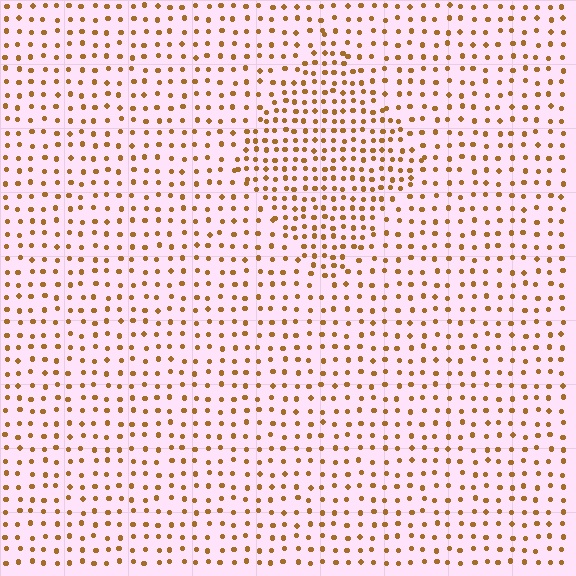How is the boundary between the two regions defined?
The boundary is defined by a change in element density (approximately 1.7x ratio). All elements are the same color, size, and shape.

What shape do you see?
I see a diamond.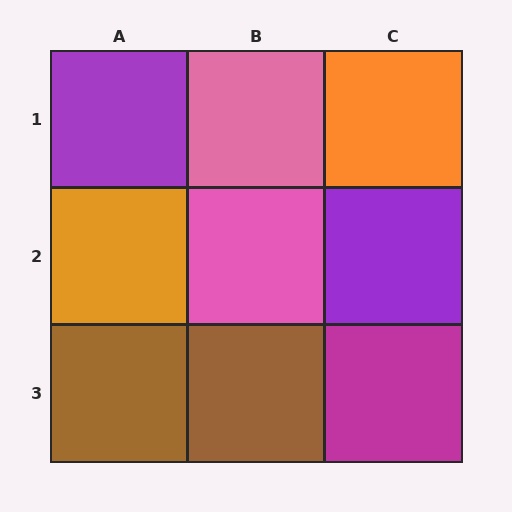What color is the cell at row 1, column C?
Orange.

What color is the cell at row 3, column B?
Brown.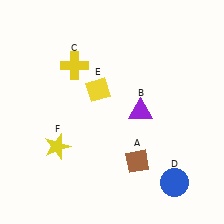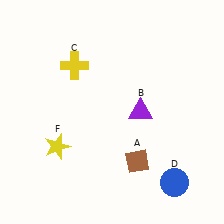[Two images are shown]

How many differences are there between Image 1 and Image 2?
There is 1 difference between the two images.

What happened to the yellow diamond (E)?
The yellow diamond (E) was removed in Image 2. It was in the top-left area of Image 1.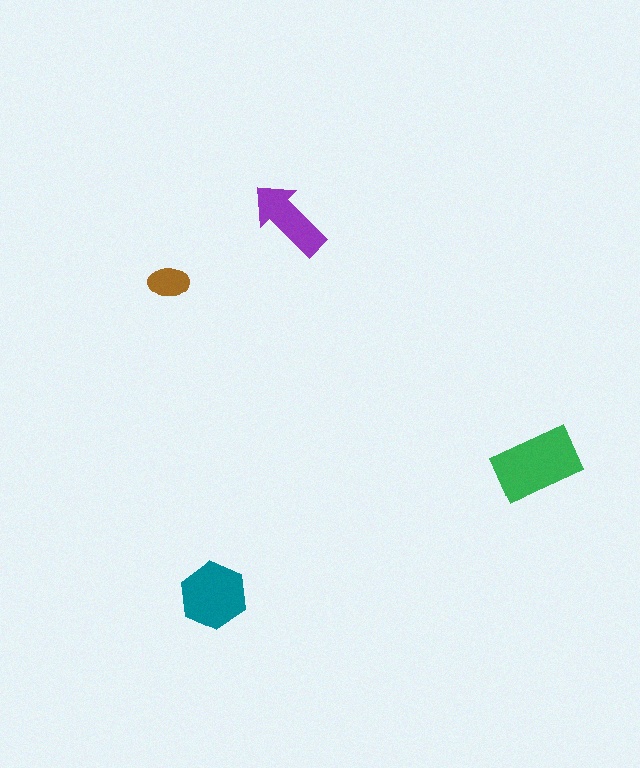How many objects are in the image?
There are 4 objects in the image.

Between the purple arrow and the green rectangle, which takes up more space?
The green rectangle.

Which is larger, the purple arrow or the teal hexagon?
The teal hexagon.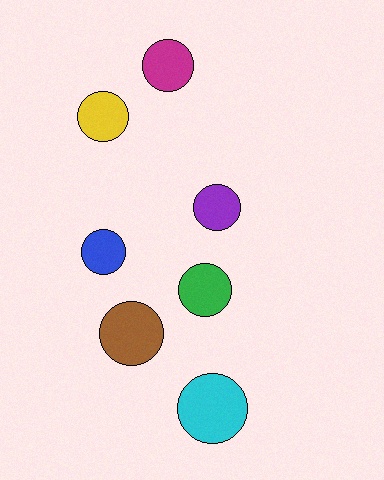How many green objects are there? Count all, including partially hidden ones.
There is 1 green object.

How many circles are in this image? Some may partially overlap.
There are 7 circles.